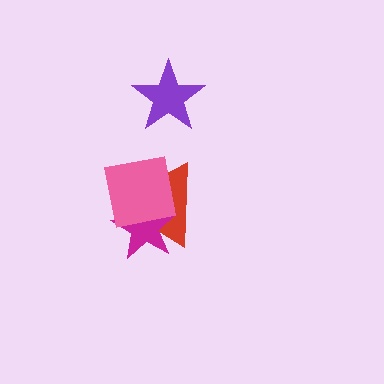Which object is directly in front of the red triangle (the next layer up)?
The magenta star is directly in front of the red triangle.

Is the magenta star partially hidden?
Yes, it is partially covered by another shape.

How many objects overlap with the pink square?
2 objects overlap with the pink square.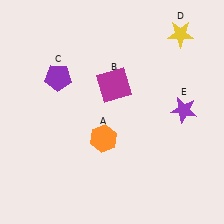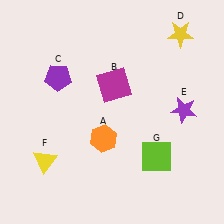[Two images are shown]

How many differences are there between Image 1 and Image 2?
There are 2 differences between the two images.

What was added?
A yellow triangle (F), a lime square (G) were added in Image 2.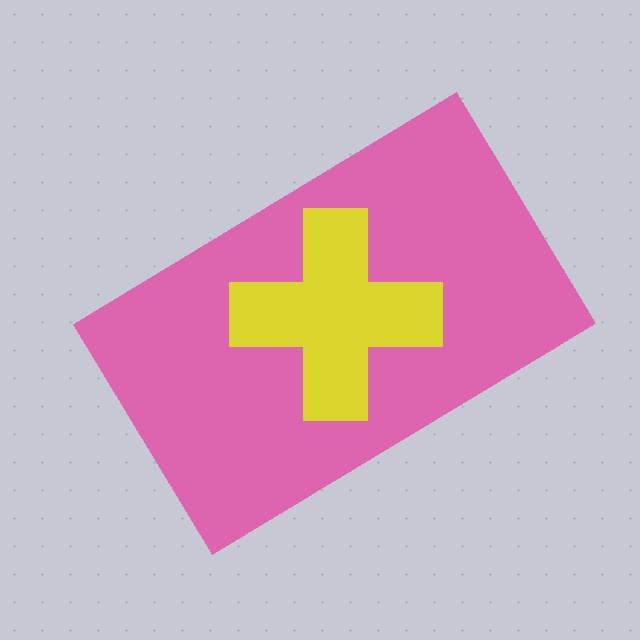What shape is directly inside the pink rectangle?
The yellow cross.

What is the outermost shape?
The pink rectangle.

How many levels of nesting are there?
2.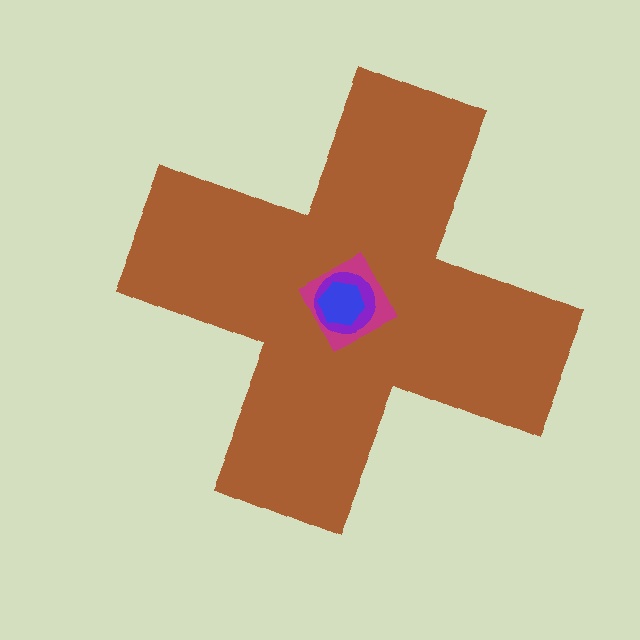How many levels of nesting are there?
4.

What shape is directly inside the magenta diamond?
The purple circle.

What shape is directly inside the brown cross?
The magenta diamond.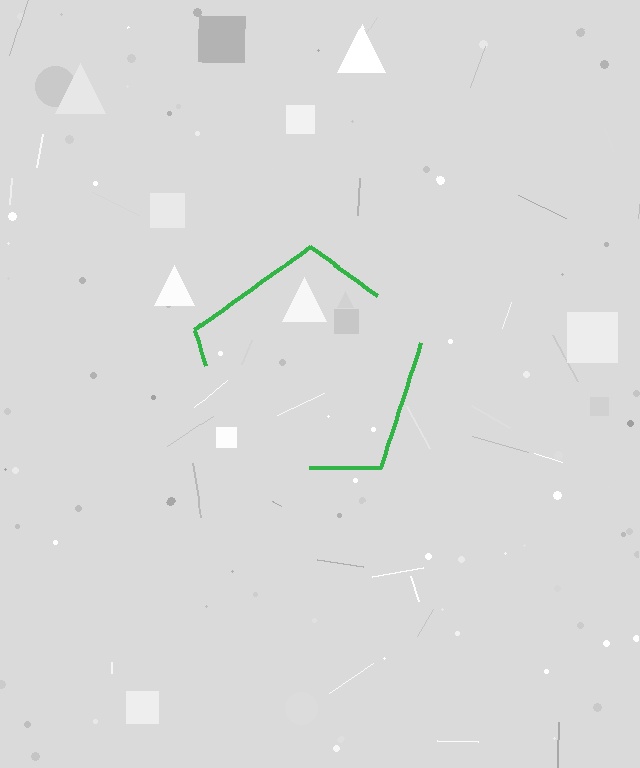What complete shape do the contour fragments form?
The contour fragments form a pentagon.